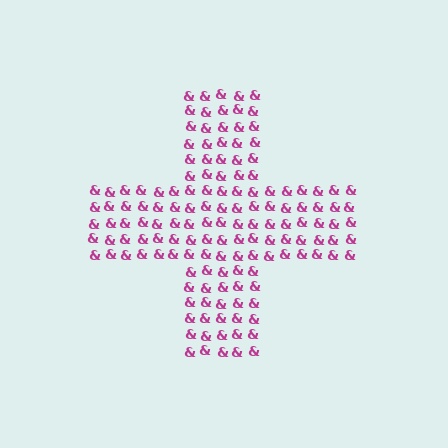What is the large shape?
The large shape is a cross.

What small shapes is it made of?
It is made of small ampersands.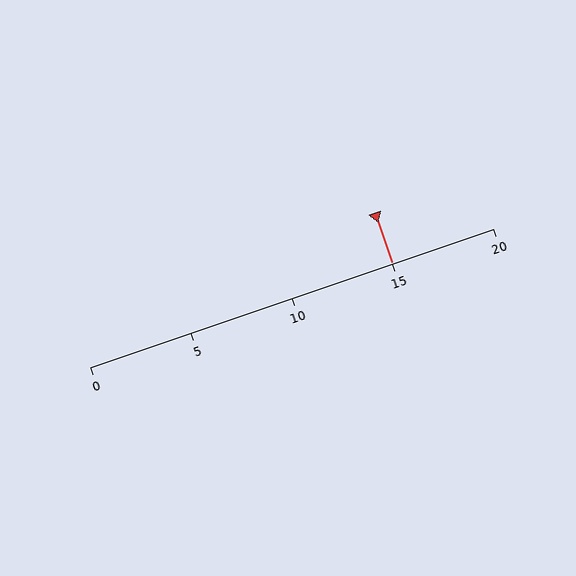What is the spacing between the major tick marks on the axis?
The major ticks are spaced 5 apart.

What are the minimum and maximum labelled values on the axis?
The axis runs from 0 to 20.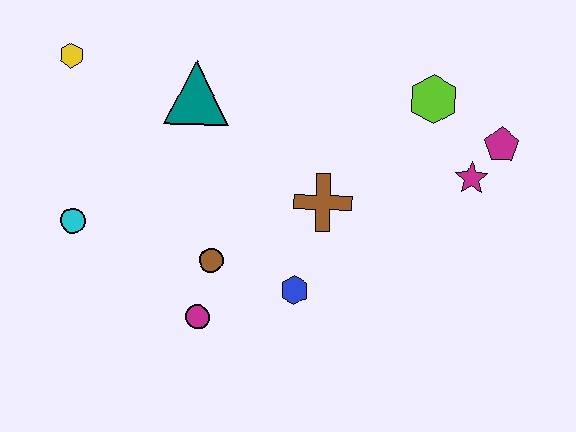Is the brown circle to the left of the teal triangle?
No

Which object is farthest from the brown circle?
The magenta pentagon is farthest from the brown circle.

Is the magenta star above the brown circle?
Yes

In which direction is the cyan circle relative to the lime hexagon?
The cyan circle is to the left of the lime hexagon.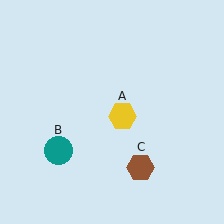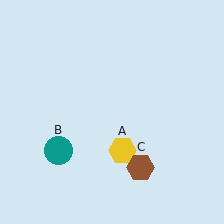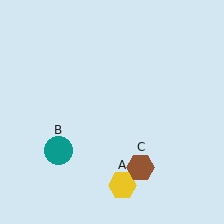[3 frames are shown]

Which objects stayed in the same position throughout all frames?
Teal circle (object B) and brown hexagon (object C) remained stationary.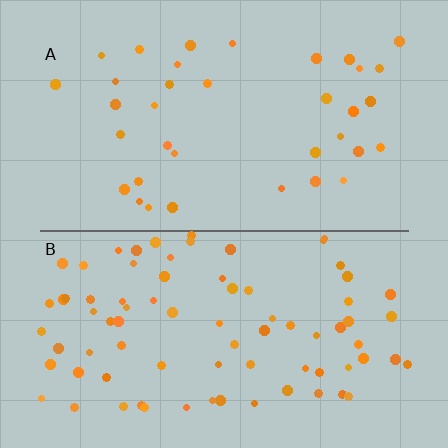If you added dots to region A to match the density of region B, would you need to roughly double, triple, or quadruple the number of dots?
Approximately double.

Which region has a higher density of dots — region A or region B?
B (the bottom).